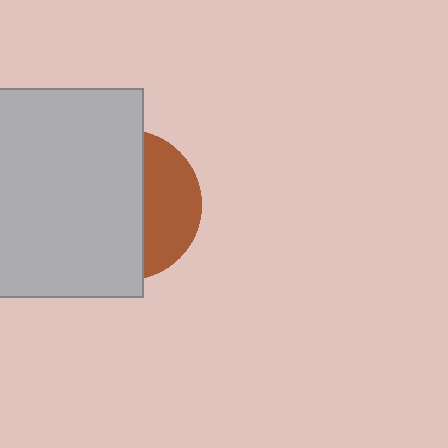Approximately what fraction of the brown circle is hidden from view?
Roughly 64% of the brown circle is hidden behind the light gray square.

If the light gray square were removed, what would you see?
You would see the complete brown circle.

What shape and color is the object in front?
The object in front is a light gray square.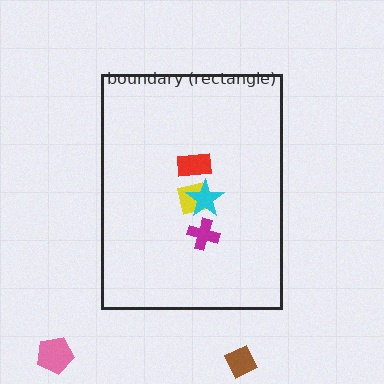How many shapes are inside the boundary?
4 inside, 2 outside.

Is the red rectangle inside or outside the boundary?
Inside.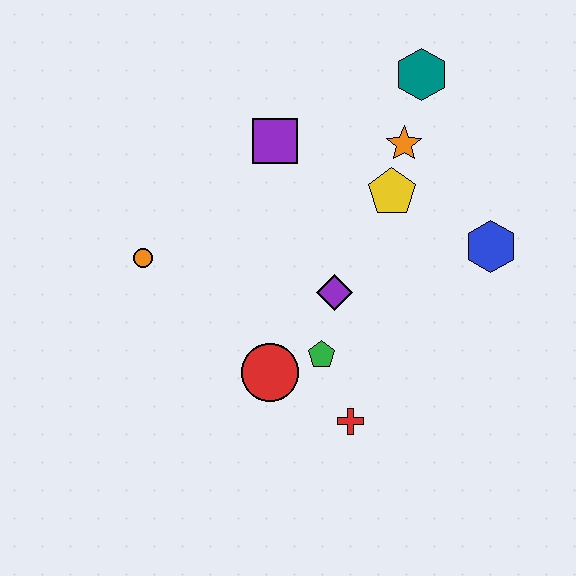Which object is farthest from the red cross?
The teal hexagon is farthest from the red cross.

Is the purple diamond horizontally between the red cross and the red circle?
Yes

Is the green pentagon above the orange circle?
No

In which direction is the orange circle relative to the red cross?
The orange circle is to the left of the red cross.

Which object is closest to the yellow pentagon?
The orange star is closest to the yellow pentagon.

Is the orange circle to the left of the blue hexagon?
Yes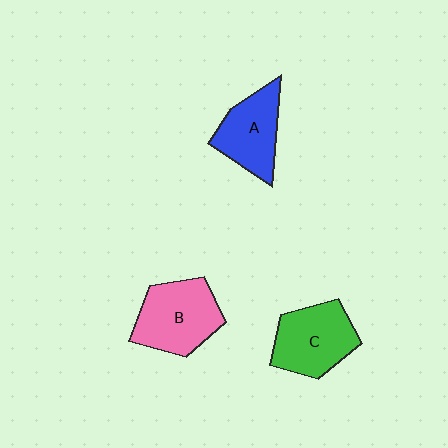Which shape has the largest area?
Shape B (pink).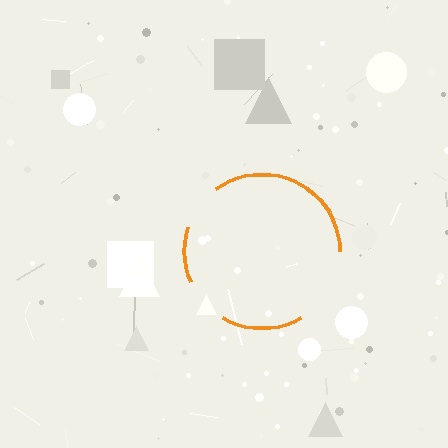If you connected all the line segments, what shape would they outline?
They would outline a circle.